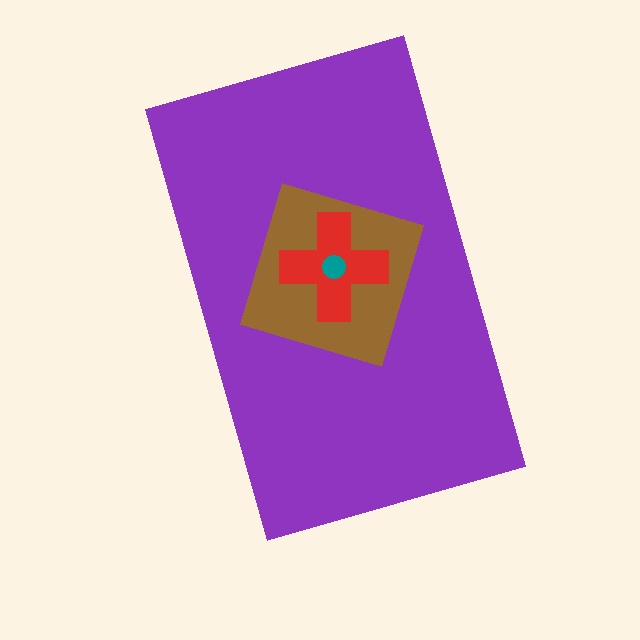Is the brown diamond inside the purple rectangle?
Yes.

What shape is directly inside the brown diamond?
The red cross.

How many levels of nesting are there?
4.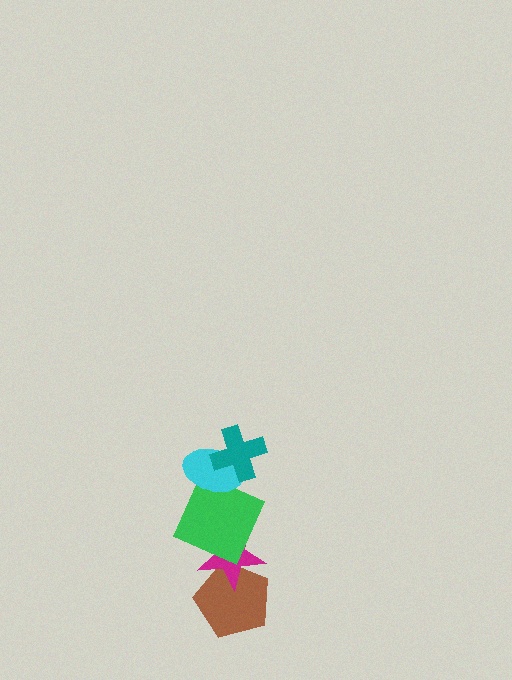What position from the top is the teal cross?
The teal cross is 1st from the top.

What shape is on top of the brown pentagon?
The magenta star is on top of the brown pentagon.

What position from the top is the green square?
The green square is 3rd from the top.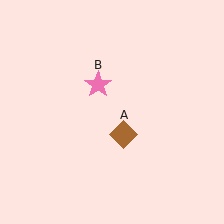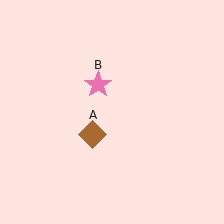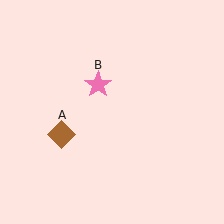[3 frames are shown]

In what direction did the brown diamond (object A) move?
The brown diamond (object A) moved left.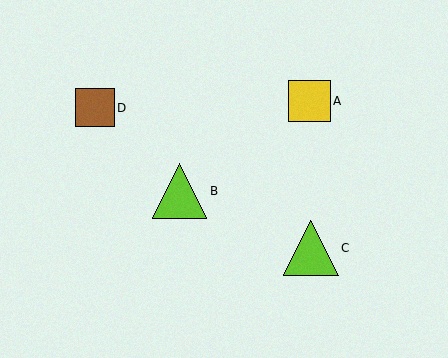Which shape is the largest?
The lime triangle (labeled C) is the largest.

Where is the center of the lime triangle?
The center of the lime triangle is at (180, 191).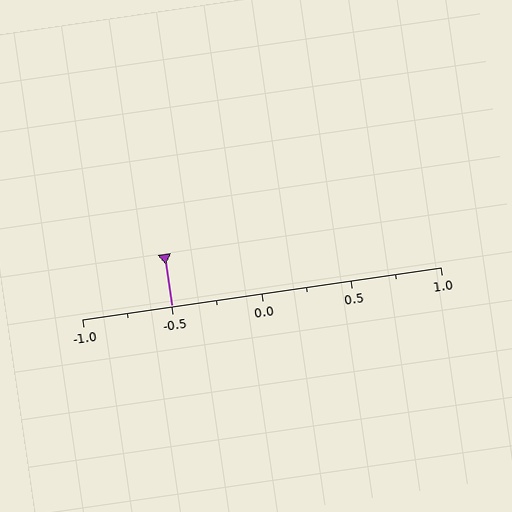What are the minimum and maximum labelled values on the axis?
The axis runs from -1.0 to 1.0.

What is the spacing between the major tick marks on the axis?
The major ticks are spaced 0.5 apart.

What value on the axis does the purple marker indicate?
The marker indicates approximately -0.5.